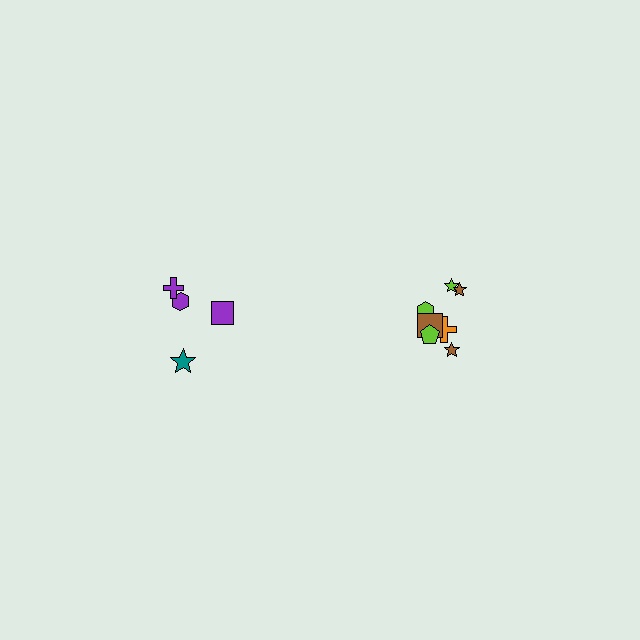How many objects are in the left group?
There are 4 objects.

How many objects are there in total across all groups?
There are 11 objects.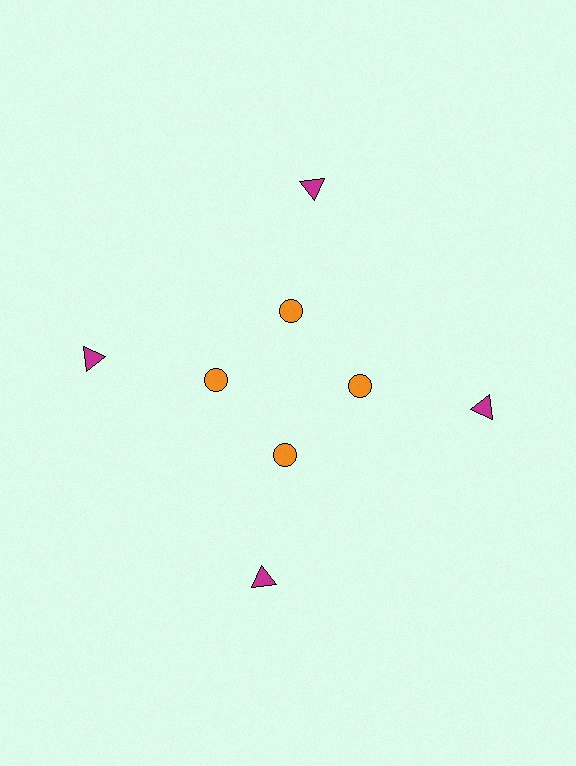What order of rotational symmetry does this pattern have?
This pattern has 4-fold rotational symmetry.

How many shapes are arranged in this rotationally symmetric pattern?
There are 8 shapes, arranged in 4 groups of 2.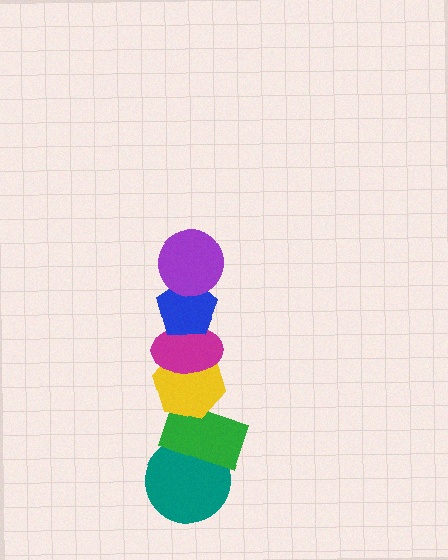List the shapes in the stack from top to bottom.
From top to bottom: the purple circle, the blue pentagon, the magenta ellipse, the yellow hexagon, the green rectangle, the teal circle.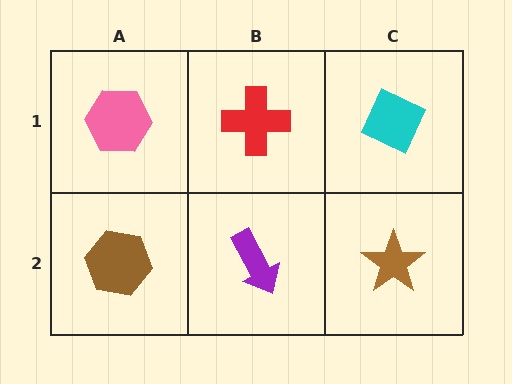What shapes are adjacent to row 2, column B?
A red cross (row 1, column B), a brown hexagon (row 2, column A), a brown star (row 2, column C).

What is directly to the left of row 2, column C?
A purple arrow.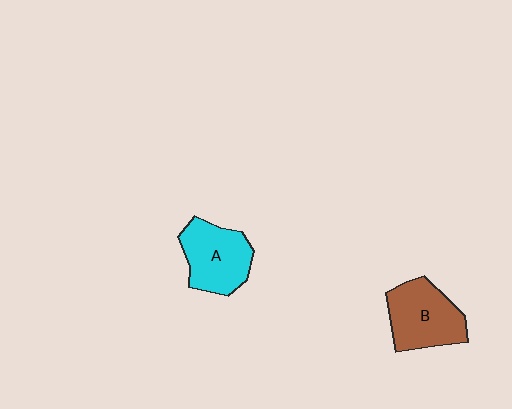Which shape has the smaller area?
Shape A (cyan).